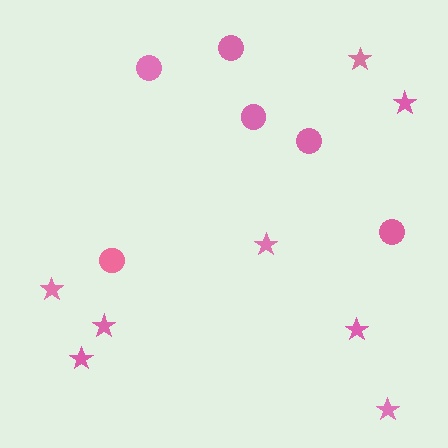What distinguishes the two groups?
There are 2 groups: one group of circles (6) and one group of stars (8).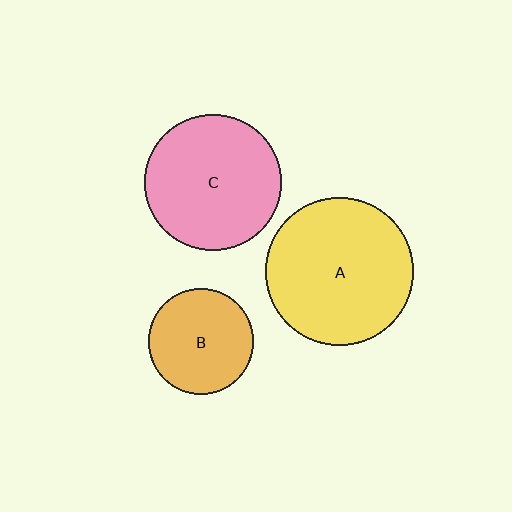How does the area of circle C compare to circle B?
Approximately 1.7 times.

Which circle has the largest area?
Circle A (yellow).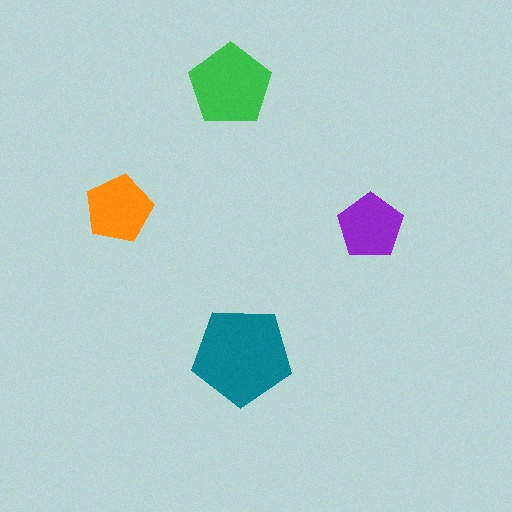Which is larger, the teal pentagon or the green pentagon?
The teal one.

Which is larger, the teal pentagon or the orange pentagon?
The teal one.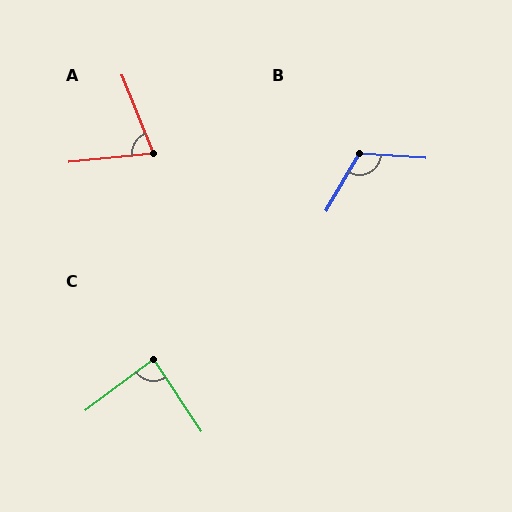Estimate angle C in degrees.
Approximately 87 degrees.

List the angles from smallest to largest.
A (74°), C (87°), B (117°).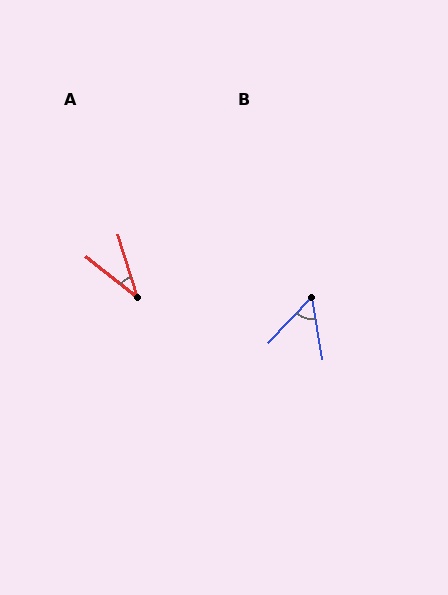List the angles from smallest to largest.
A (34°), B (53°).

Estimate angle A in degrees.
Approximately 34 degrees.